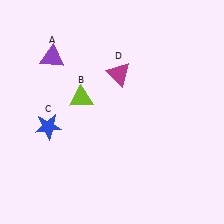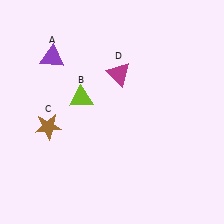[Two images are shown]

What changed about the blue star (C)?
In Image 1, C is blue. In Image 2, it changed to brown.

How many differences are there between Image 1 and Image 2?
There is 1 difference between the two images.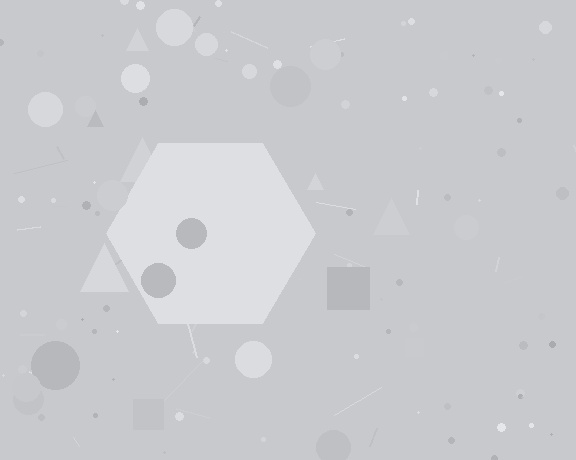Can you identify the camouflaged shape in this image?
The camouflaged shape is a hexagon.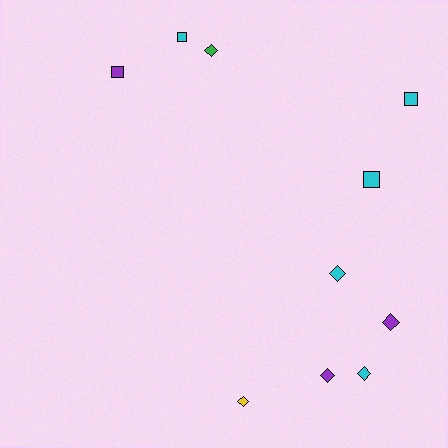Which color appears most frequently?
Cyan, with 5 objects.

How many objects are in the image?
There are 10 objects.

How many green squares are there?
There are no green squares.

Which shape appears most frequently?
Diamond, with 6 objects.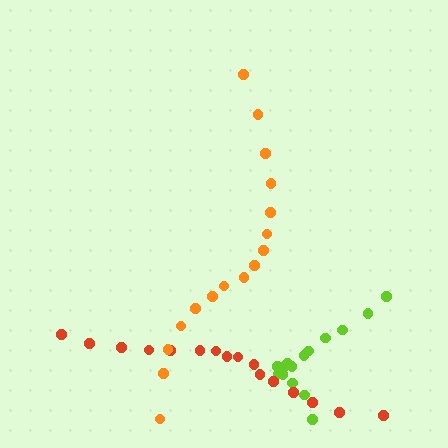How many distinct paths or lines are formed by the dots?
There are 3 distinct paths.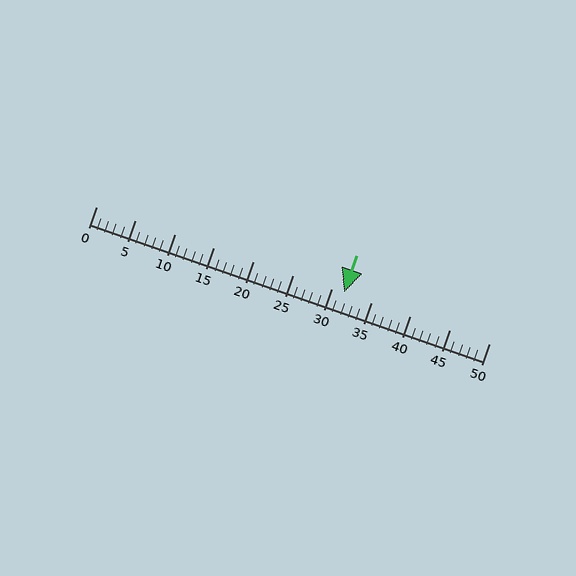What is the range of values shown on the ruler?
The ruler shows values from 0 to 50.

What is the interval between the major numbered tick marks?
The major tick marks are spaced 5 units apart.